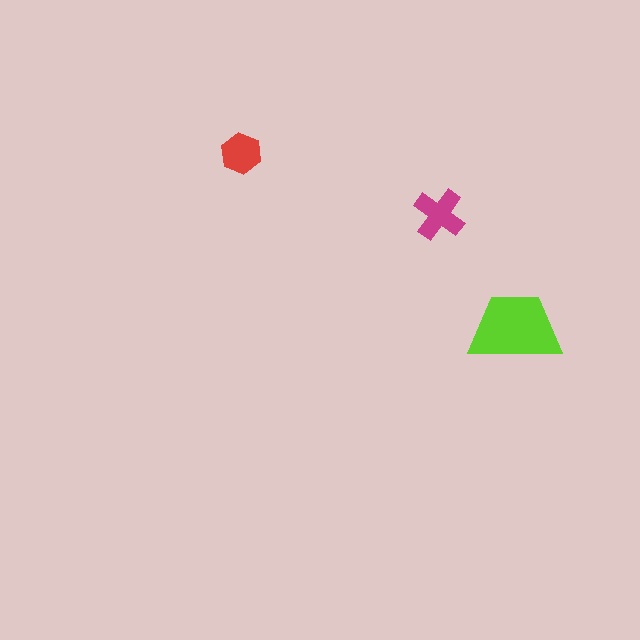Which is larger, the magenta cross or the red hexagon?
The magenta cross.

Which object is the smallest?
The red hexagon.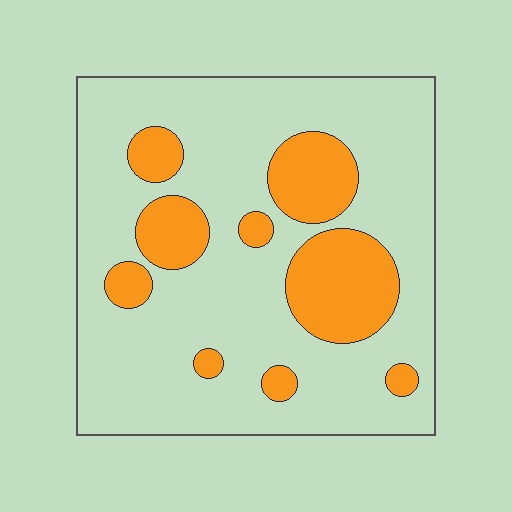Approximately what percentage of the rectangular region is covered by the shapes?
Approximately 25%.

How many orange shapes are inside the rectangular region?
9.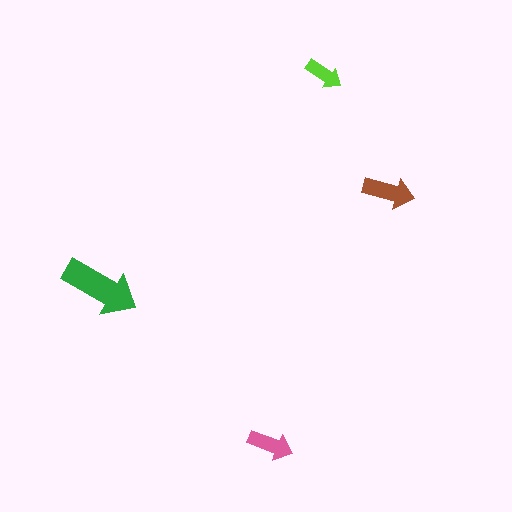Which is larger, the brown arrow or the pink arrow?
The brown one.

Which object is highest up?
The lime arrow is topmost.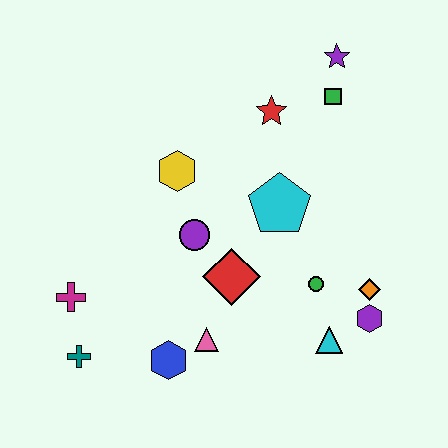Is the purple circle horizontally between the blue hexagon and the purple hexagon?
Yes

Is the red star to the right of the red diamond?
Yes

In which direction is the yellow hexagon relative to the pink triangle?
The yellow hexagon is above the pink triangle.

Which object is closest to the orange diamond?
The purple hexagon is closest to the orange diamond.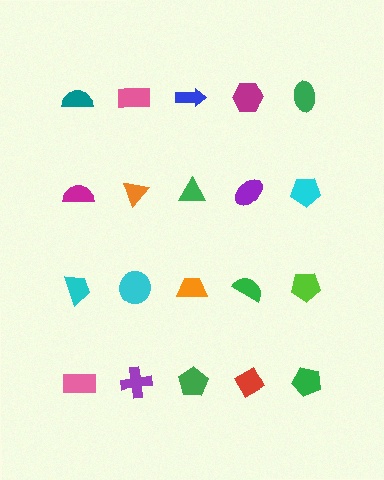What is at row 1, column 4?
A magenta hexagon.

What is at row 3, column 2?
A cyan circle.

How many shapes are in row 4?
5 shapes.